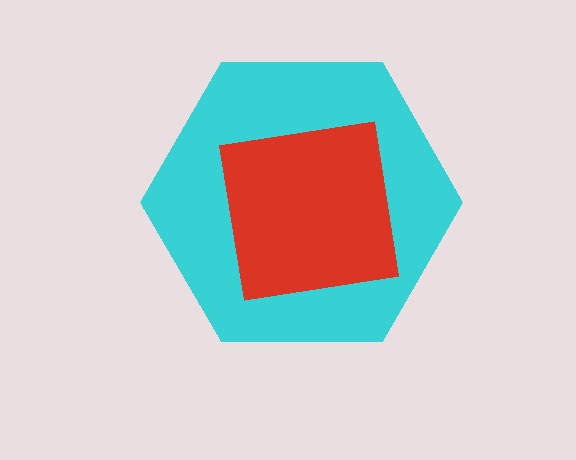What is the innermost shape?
The red square.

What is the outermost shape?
The cyan hexagon.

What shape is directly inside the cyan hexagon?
The red square.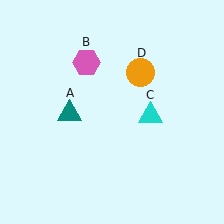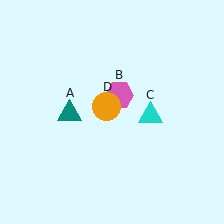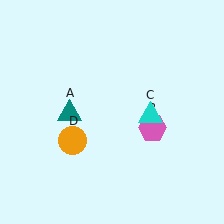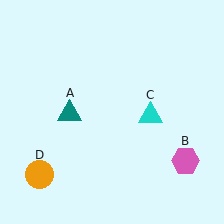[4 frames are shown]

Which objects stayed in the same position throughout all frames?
Teal triangle (object A) and cyan triangle (object C) remained stationary.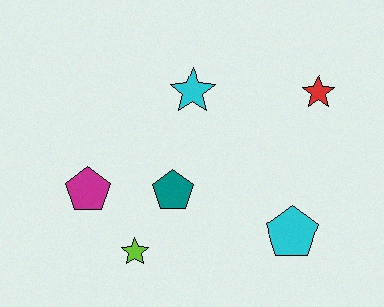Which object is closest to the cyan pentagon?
The teal pentagon is closest to the cyan pentagon.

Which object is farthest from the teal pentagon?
The red star is farthest from the teal pentagon.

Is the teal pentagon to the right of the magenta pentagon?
Yes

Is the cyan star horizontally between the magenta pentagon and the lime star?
No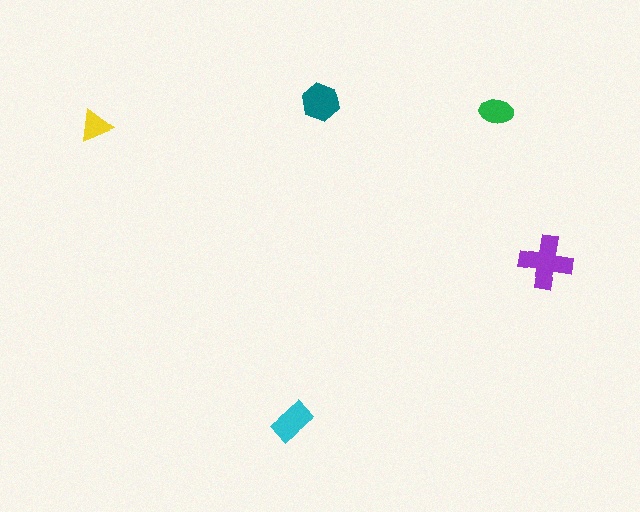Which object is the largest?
The purple cross.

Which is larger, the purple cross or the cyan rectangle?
The purple cross.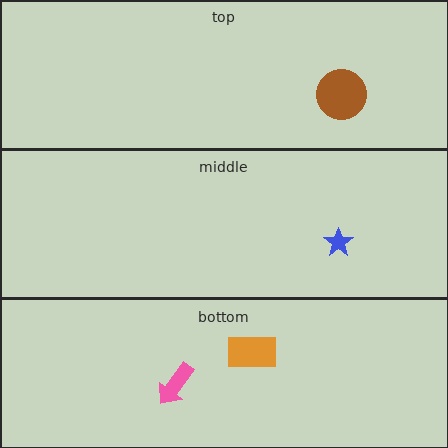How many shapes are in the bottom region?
2.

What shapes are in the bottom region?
The orange rectangle, the pink arrow.